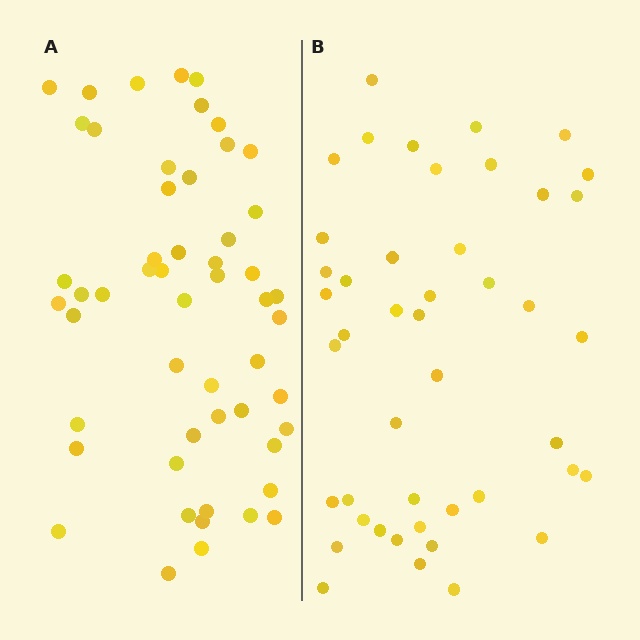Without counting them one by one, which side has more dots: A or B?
Region A (the left region) has more dots.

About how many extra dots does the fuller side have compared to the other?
Region A has roughly 8 or so more dots than region B.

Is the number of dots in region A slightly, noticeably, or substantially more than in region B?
Region A has only slightly more — the two regions are fairly close. The ratio is roughly 1.2 to 1.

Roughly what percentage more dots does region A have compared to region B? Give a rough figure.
About 20% more.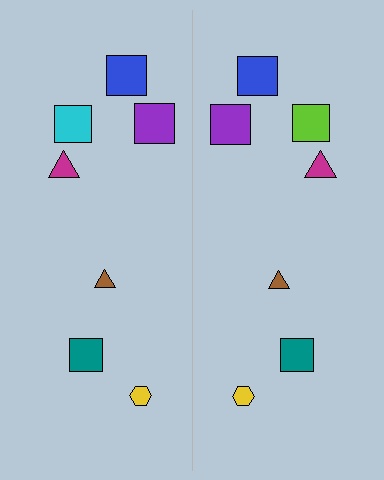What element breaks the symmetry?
The lime square on the right side breaks the symmetry — its mirror counterpart is cyan.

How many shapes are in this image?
There are 14 shapes in this image.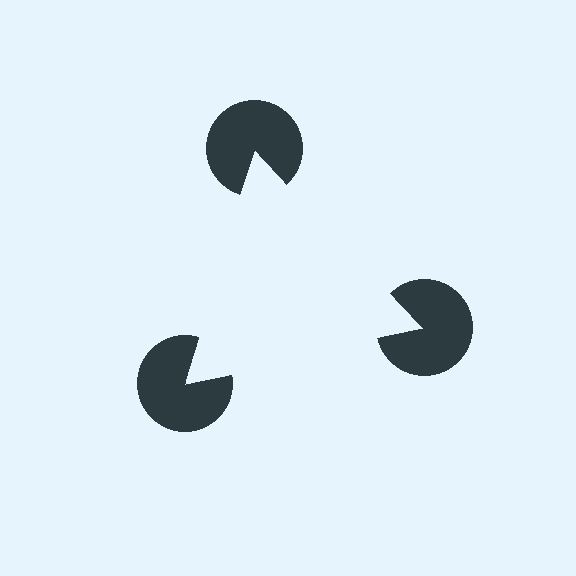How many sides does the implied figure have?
3 sides.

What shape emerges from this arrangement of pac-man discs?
An illusory triangle — its edges are inferred from the aligned wedge cuts in the pac-man discs, not physically drawn.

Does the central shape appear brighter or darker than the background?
It typically appears slightly brighter than the background, even though no actual brightness change is drawn.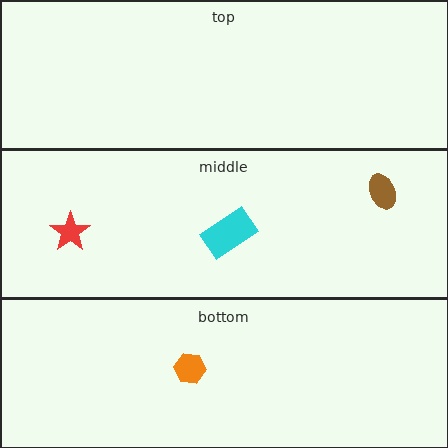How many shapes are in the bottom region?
1.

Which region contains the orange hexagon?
The bottom region.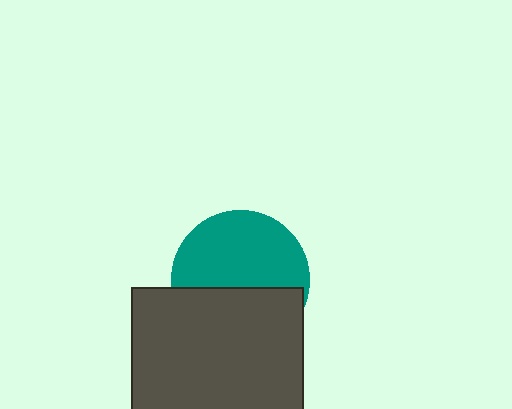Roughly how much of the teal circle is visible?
About half of it is visible (roughly 57%).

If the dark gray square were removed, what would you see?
You would see the complete teal circle.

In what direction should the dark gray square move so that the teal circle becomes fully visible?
The dark gray square should move down. That is the shortest direction to clear the overlap and leave the teal circle fully visible.